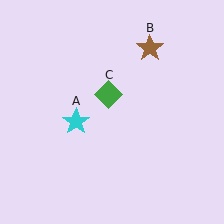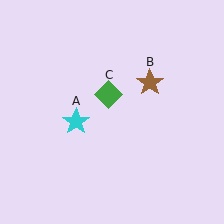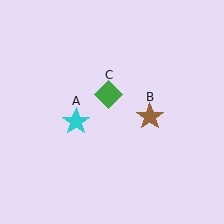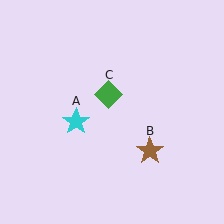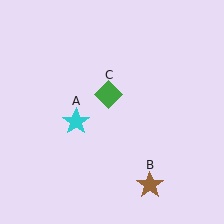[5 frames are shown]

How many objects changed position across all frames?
1 object changed position: brown star (object B).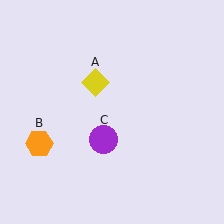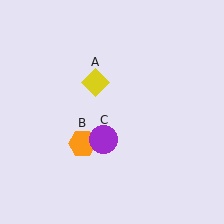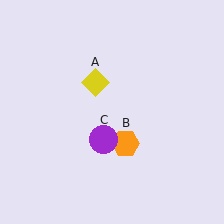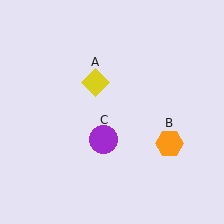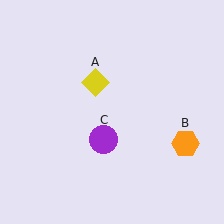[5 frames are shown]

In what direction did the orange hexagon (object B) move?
The orange hexagon (object B) moved right.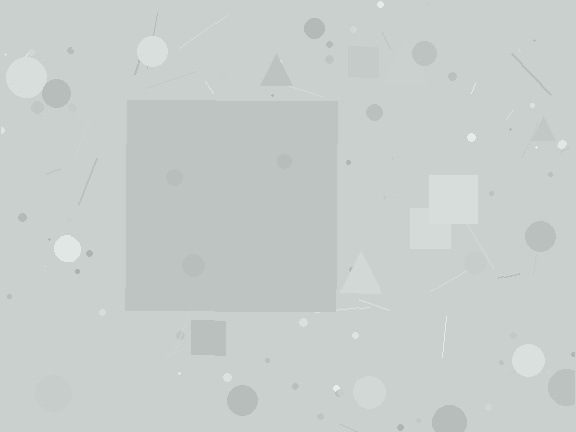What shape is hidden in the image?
A square is hidden in the image.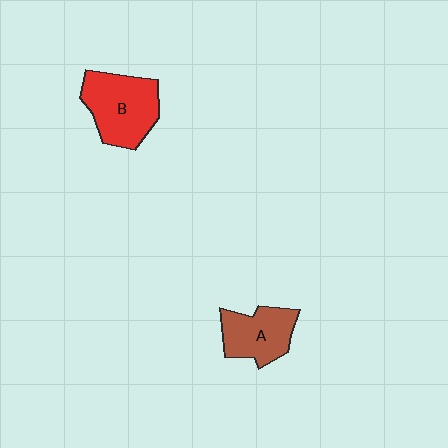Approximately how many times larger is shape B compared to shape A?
Approximately 1.3 times.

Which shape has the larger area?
Shape B (red).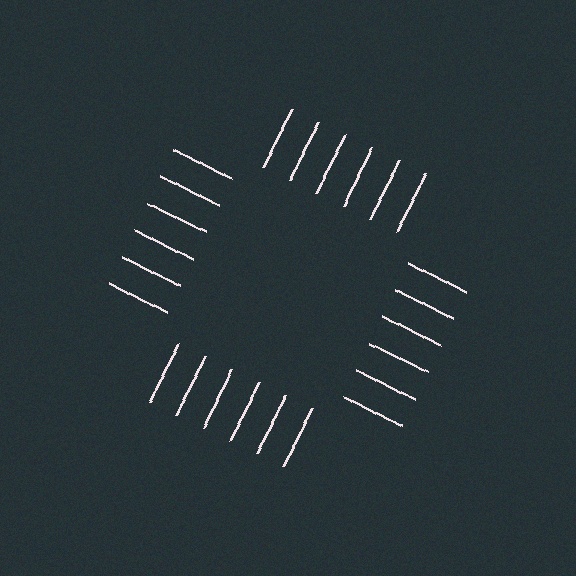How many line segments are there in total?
24 — 6 along each of the 4 edges.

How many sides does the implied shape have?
4 sides — the line-ends trace a square.